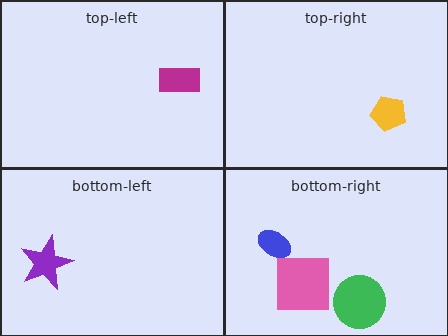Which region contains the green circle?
The bottom-right region.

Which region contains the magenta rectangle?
The top-left region.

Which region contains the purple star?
The bottom-left region.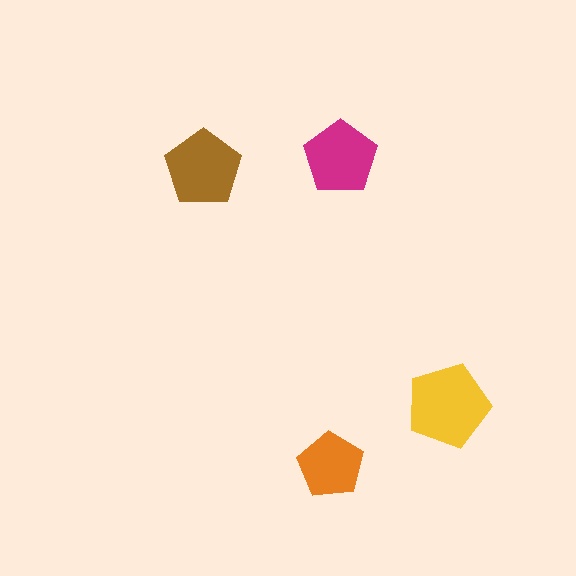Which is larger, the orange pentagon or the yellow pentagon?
The yellow one.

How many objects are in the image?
There are 4 objects in the image.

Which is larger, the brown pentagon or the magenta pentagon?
The brown one.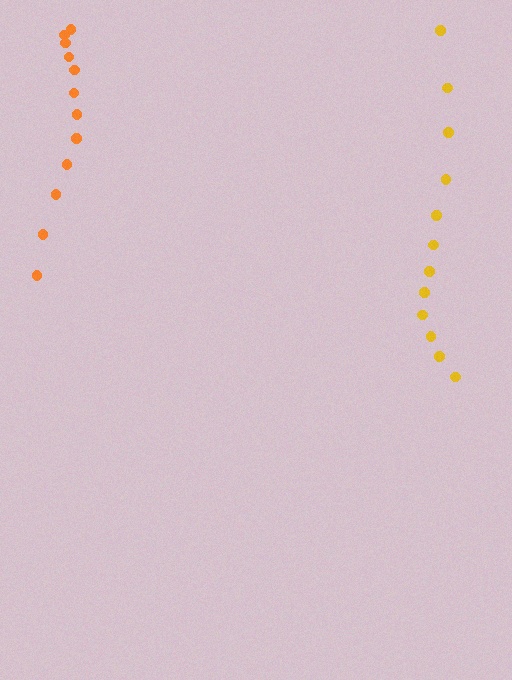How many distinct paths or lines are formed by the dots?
There are 2 distinct paths.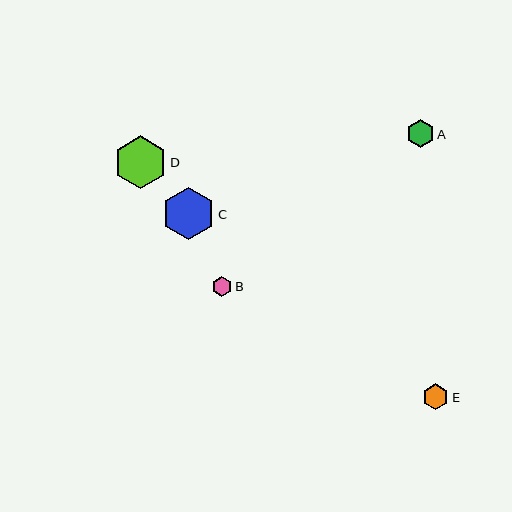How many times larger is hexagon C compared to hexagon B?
Hexagon C is approximately 2.6 times the size of hexagon B.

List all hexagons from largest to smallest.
From largest to smallest: D, C, A, E, B.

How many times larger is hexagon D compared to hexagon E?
Hexagon D is approximately 2.0 times the size of hexagon E.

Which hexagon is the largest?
Hexagon D is the largest with a size of approximately 53 pixels.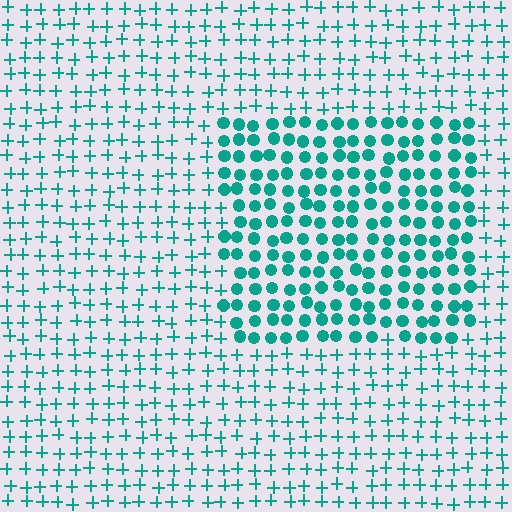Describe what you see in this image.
The image is filled with small teal elements arranged in a uniform grid. A rectangle-shaped region contains circles, while the surrounding area contains plus signs. The boundary is defined purely by the change in element shape.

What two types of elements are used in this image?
The image uses circles inside the rectangle region and plus signs outside it.